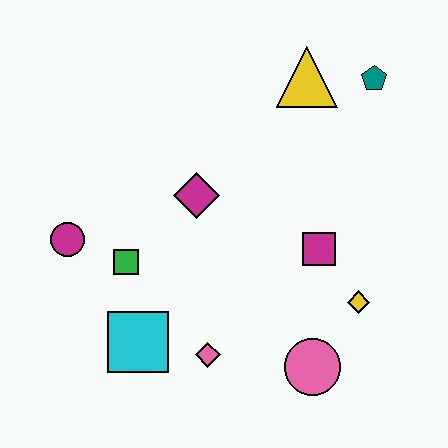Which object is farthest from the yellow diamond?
The magenta circle is farthest from the yellow diamond.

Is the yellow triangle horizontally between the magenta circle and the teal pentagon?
Yes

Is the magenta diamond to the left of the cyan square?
No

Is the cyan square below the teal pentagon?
Yes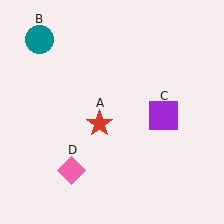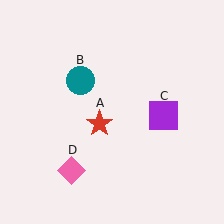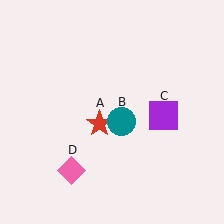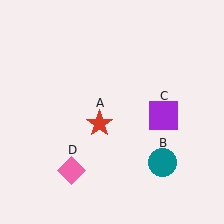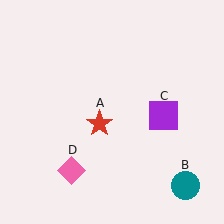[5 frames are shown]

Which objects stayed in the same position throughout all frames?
Red star (object A) and purple square (object C) and pink diamond (object D) remained stationary.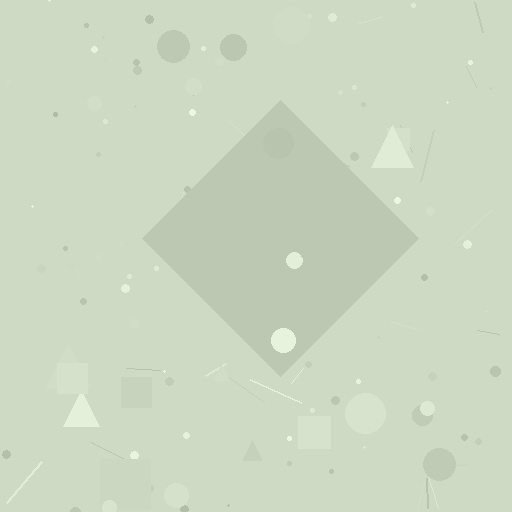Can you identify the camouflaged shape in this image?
The camouflaged shape is a diamond.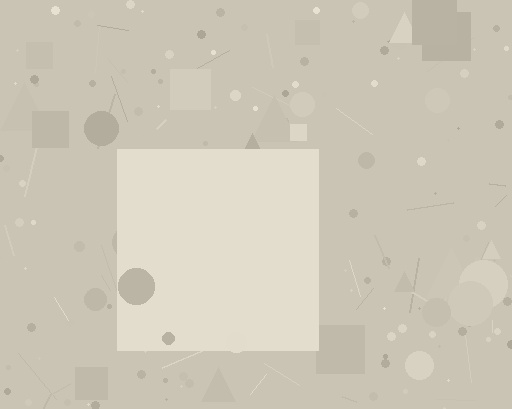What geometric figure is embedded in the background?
A square is embedded in the background.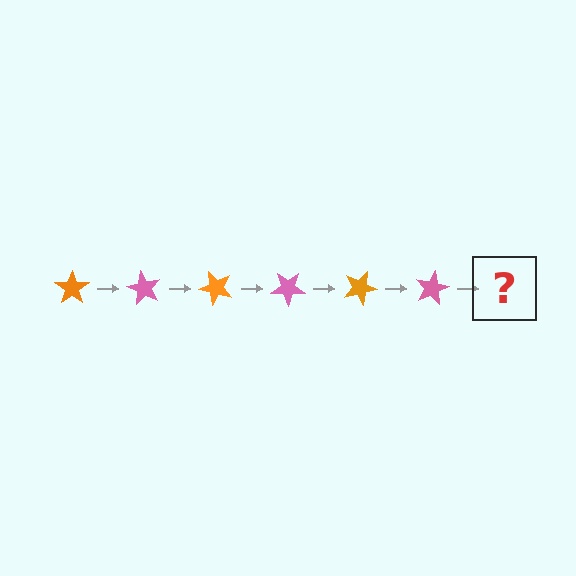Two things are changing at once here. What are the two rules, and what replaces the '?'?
The two rules are that it rotates 60 degrees each step and the color cycles through orange and pink. The '?' should be an orange star, rotated 360 degrees from the start.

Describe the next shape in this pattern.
It should be an orange star, rotated 360 degrees from the start.